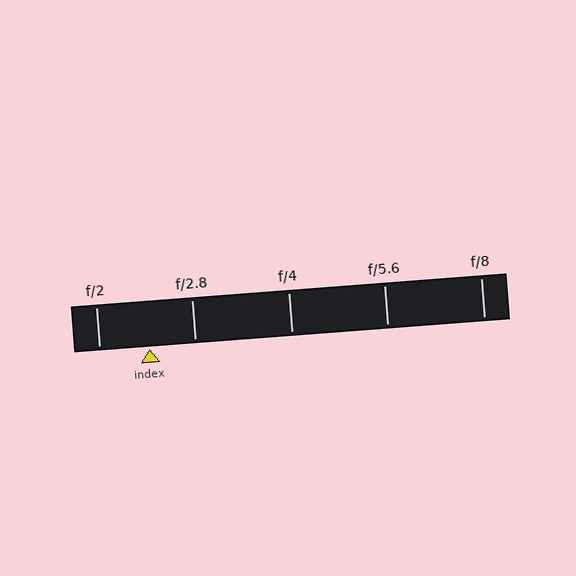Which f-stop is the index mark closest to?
The index mark is closest to f/2.8.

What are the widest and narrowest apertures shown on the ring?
The widest aperture shown is f/2 and the narrowest is f/8.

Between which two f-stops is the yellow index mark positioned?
The index mark is between f/2 and f/2.8.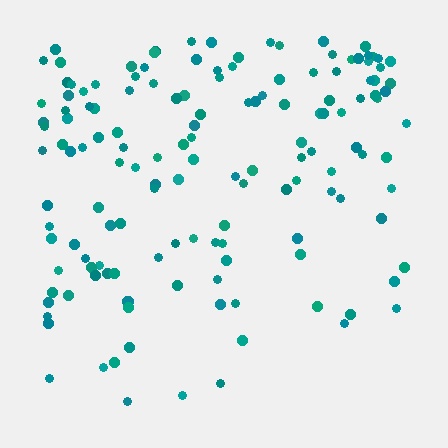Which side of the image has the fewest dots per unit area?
The bottom.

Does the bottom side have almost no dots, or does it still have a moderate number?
Still a moderate number, just noticeably fewer than the top.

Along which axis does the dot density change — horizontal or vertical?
Vertical.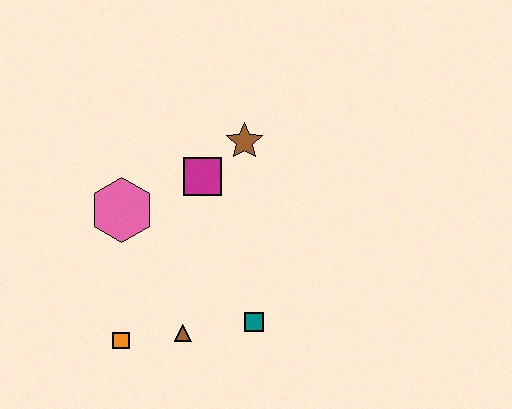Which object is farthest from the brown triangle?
The brown star is farthest from the brown triangle.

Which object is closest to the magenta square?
The brown star is closest to the magenta square.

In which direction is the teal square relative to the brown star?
The teal square is below the brown star.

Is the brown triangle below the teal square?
Yes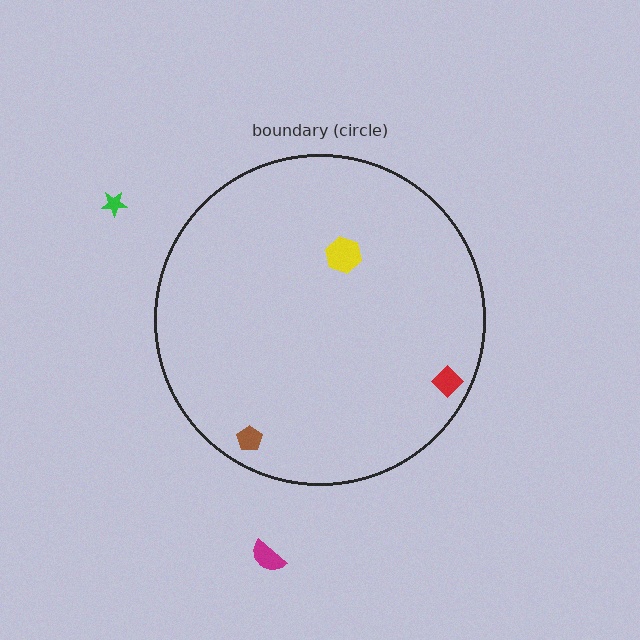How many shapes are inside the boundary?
3 inside, 2 outside.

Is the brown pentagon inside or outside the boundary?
Inside.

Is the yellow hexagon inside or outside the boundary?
Inside.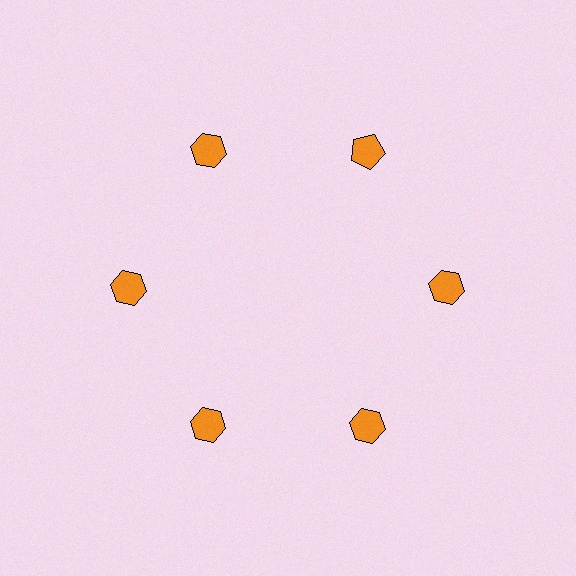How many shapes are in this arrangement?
There are 6 shapes arranged in a ring pattern.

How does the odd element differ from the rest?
It has a different shape: pentagon instead of hexagon.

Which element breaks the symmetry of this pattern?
The orange pentagon at roughly the 1 o'clock position breaks the symmetry. All other shapes are orange hexagons.